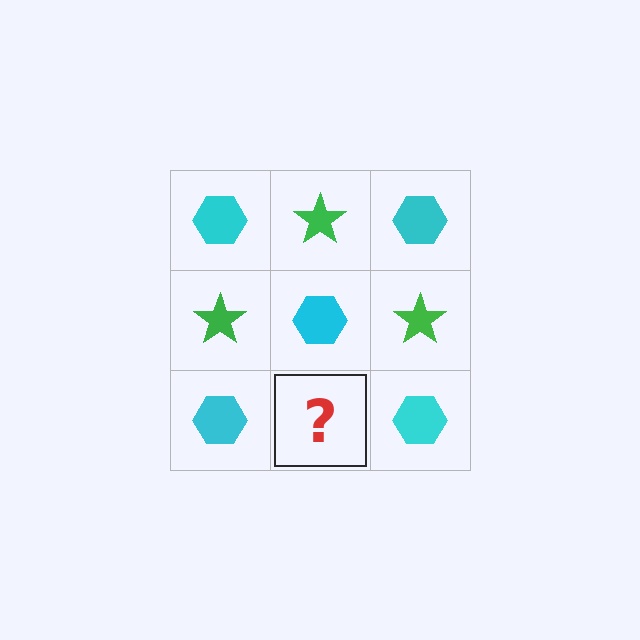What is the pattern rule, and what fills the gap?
The rule is that it alternates cyan hexagon and green star in a checkerboard pattern. The gap should be filled with a green star.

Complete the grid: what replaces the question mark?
The question mark should be replaced with a green star.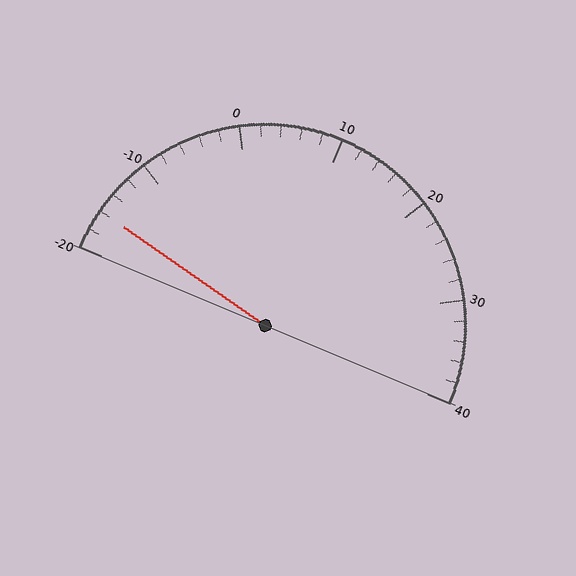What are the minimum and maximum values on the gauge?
The gauge ranges from -20 to 40.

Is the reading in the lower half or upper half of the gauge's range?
The reading is in the lower half of the range (-20 to 40).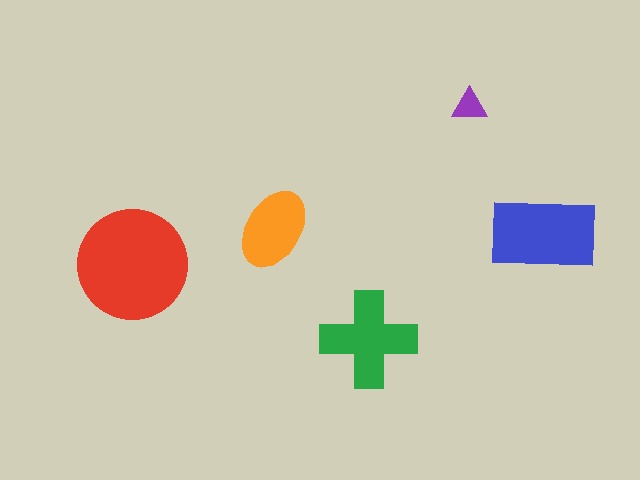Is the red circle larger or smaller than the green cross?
Larger.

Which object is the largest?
The red circle.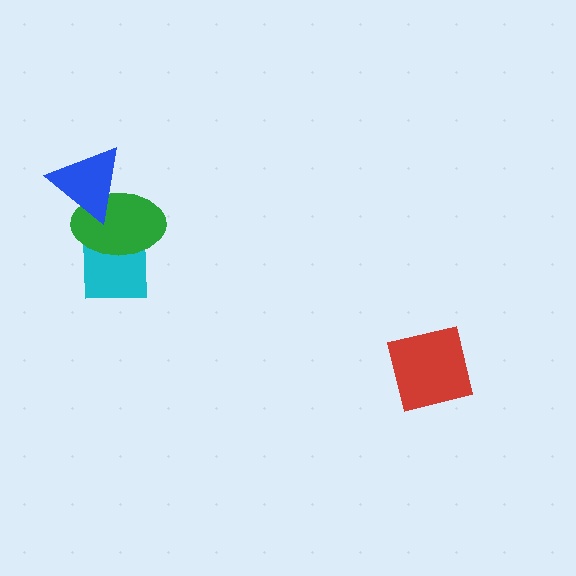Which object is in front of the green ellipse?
The blue triangle is in front of the green ellipse.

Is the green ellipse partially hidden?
Yes, it is partially covered by another shape.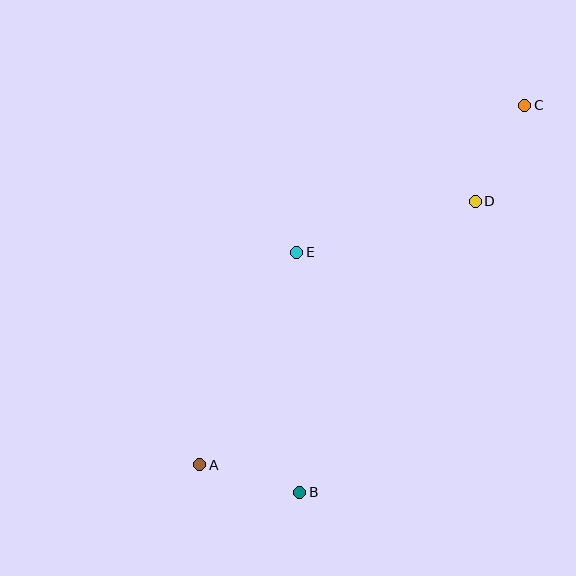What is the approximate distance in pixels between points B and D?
The distance between B and D is approximately 339 pixels.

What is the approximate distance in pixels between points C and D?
The distance between C and D is approximately 108 pixels.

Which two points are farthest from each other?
Points A and C are farthest from each other.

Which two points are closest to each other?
Points A and B are closest to each other.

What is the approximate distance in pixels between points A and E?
The distance between A and E is approximately 234 pixels.